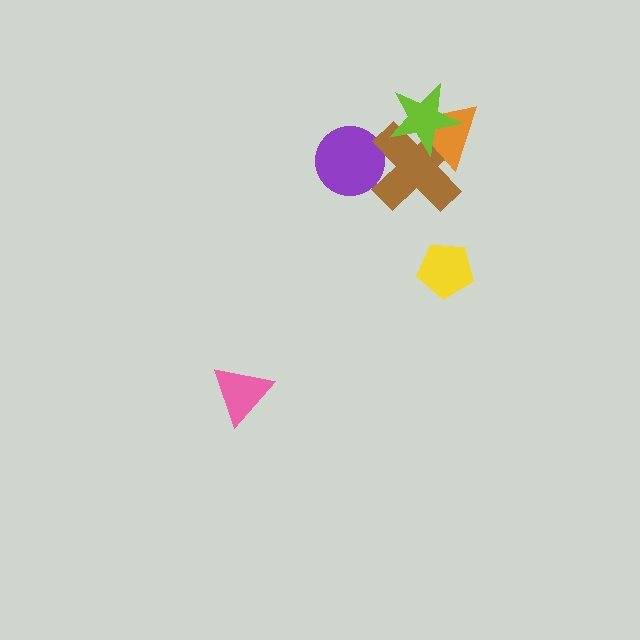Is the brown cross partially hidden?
Yes, it is partially covered by another shape.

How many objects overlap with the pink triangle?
0 objects overlap with the pink triangle.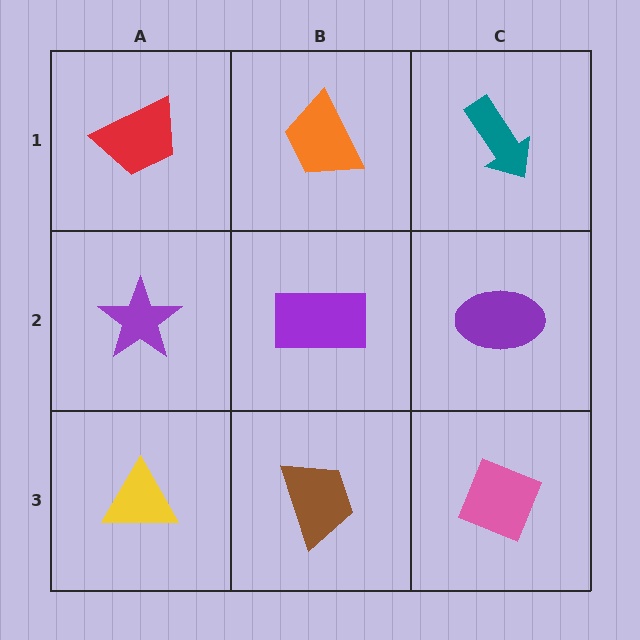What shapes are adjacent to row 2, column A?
A red trapezoid (row 1, column A), a yellow triangle (row 3, column A), a purple rectangle (row 2, column B).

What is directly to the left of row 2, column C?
A purple rectangle.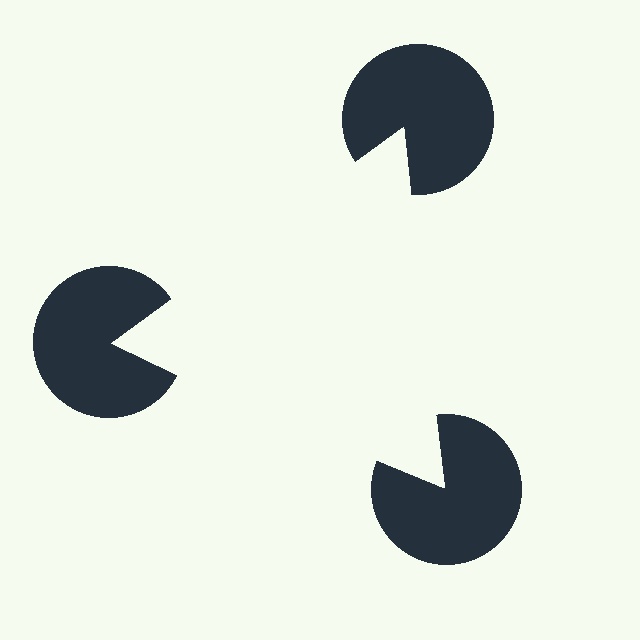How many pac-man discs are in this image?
There are 3 — one at each vertex of the illusory triangle.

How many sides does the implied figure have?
3 sides.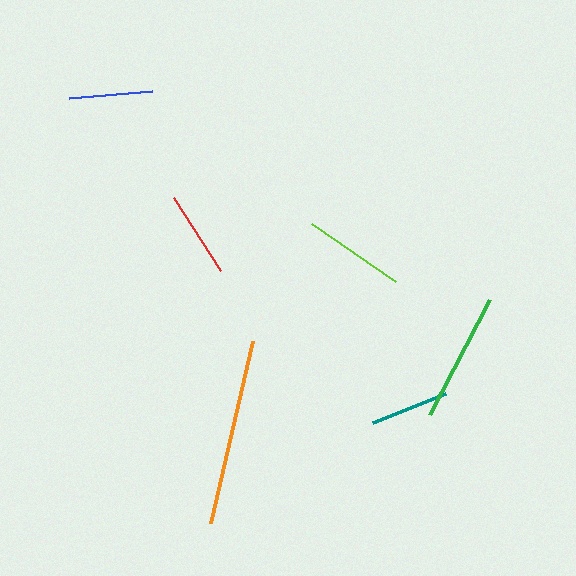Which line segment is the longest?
The orange line is the longest at approximately 187 pixels.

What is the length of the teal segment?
The teal segment is approximately 79 pixels long.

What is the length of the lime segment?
The lime segment is approximately 103 pixels long.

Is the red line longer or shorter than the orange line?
The orange line is longer than the red line.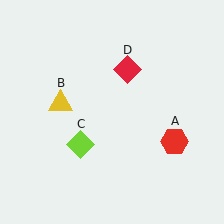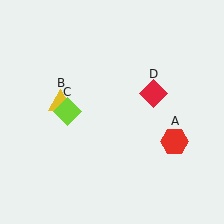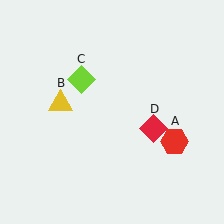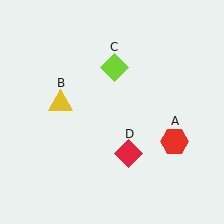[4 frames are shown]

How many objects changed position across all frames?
2 objects changed position: lime diamond (object C), red diamond (object D).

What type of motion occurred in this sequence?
The lime diamond (object C), red diamond (object D) rotated clockwise around the center of the scene.